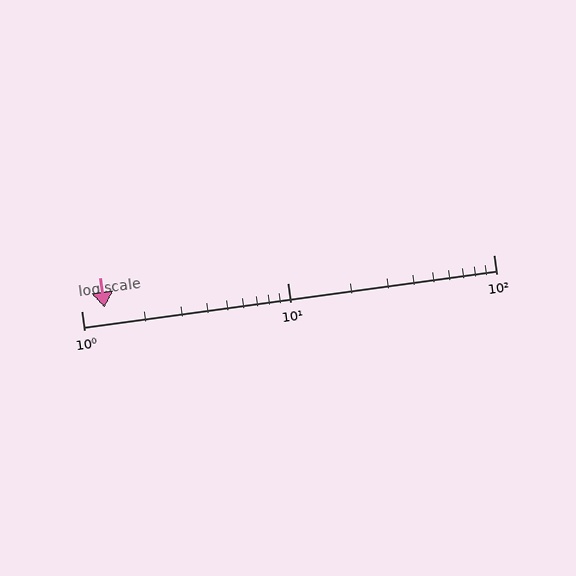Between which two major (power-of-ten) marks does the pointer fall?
The pointer is between 1 and 10.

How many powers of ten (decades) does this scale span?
The scale spans 2 decades, from 1 to 100.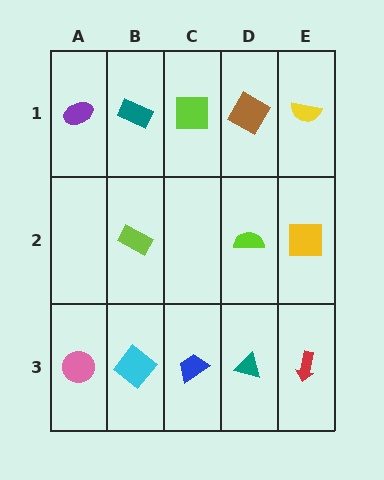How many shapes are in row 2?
3 shapes.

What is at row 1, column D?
A brown diamond.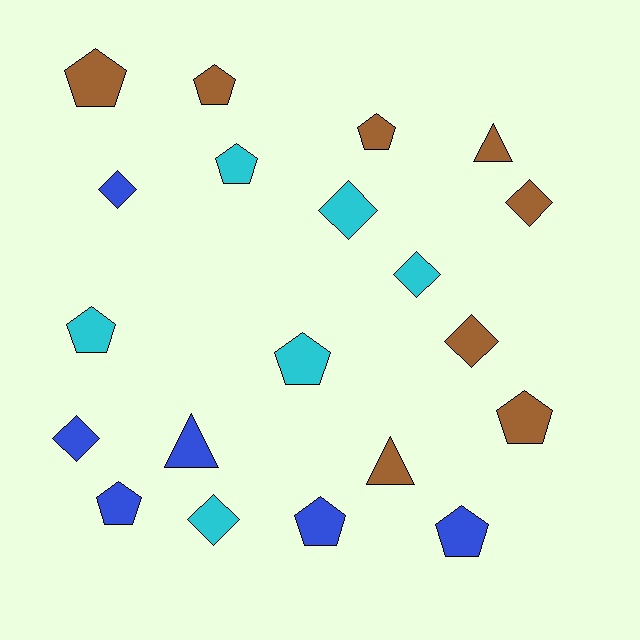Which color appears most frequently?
Brown, with 8 objects.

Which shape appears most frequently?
Pentagon, with 10 objects.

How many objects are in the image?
There are 20 objects.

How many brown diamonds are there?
There are 2 brown diamonds.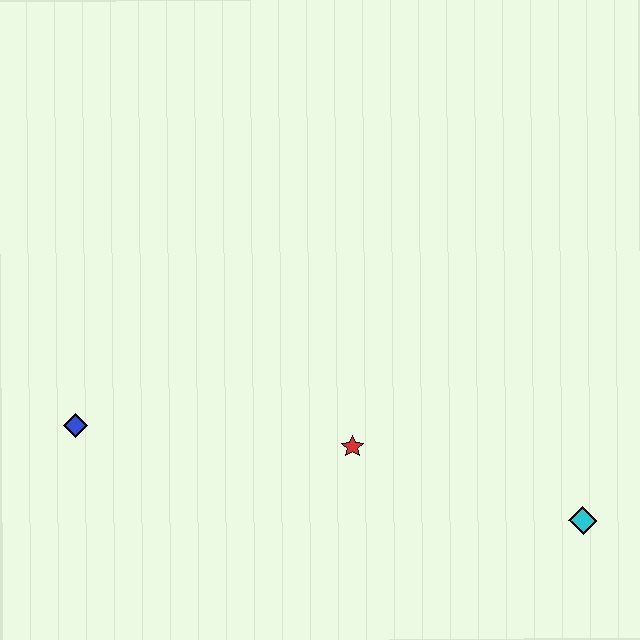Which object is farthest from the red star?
The blue diamond is farthest from the red star.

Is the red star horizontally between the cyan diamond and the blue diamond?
Yes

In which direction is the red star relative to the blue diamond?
The red star is to the right of the blue diamond.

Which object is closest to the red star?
The cyan diamond is closest to the red star.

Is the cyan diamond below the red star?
Yes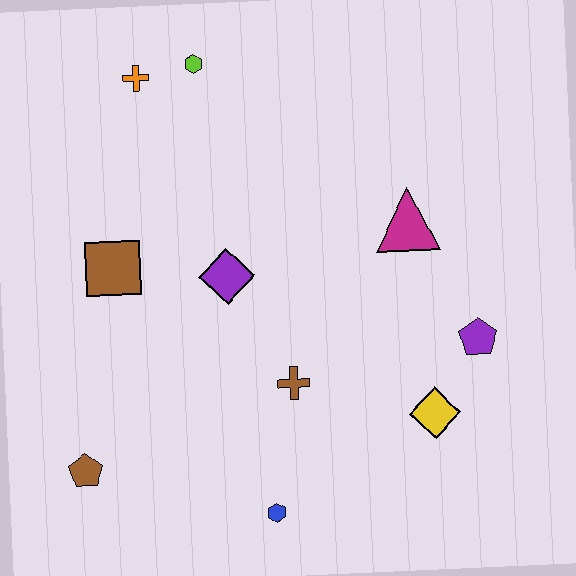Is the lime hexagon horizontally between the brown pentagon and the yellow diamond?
Yes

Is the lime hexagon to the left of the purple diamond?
Yes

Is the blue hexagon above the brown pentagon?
No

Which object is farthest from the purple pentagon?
The orange cross is farthest from the purple pentagon.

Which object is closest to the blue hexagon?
The brown cross is closest to the blue hexagon.